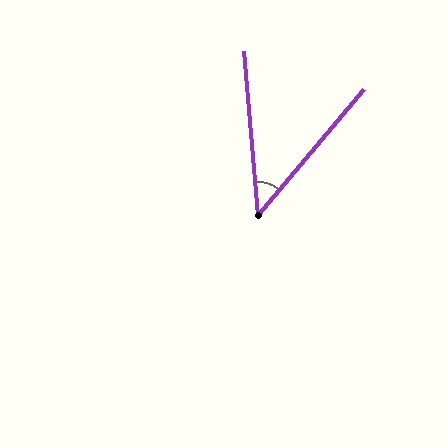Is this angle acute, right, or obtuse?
It is acute.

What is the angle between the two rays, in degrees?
Approximately 45 degrees.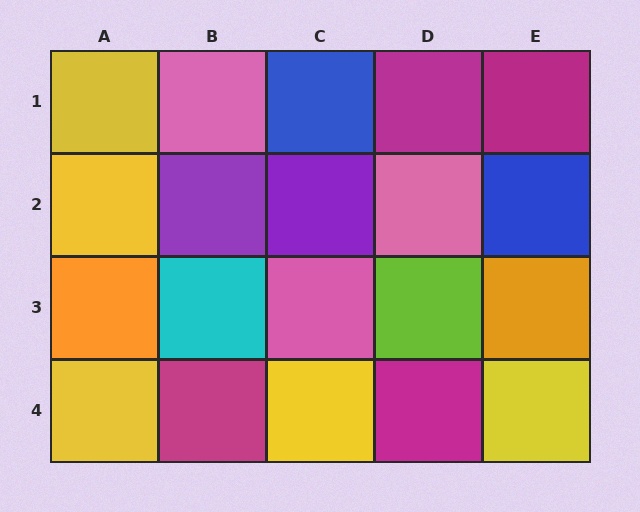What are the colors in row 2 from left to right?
Yellow, purple, purple, pink, blue.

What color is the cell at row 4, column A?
Yellow.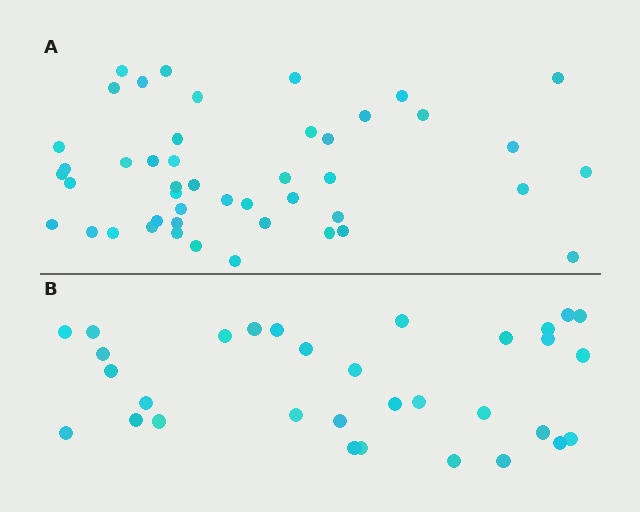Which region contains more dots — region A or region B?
Region A (the top region) has more dots.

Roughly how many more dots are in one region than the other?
Region A has approximately 15 more dots than region B.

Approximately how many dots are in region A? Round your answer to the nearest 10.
About 50 dots. (The exact count is 46, which rounds to 50.)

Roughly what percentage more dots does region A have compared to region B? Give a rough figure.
About 45% more.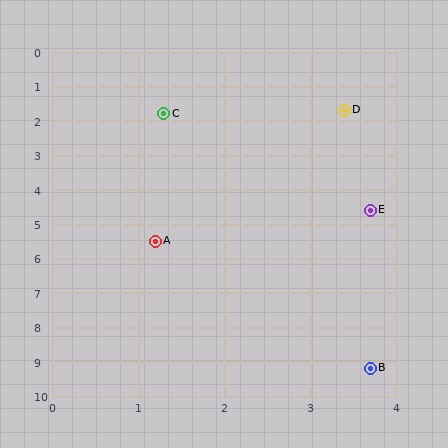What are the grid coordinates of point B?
Point B is at approximately (3.7, 9.2).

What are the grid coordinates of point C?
Point C is at approximately (1.3, 1.8).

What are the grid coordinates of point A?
Point A is at approximately (1.2, 5.5).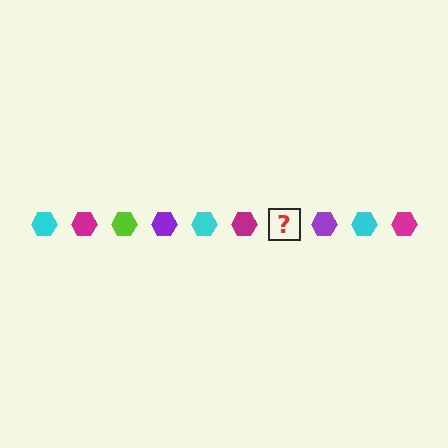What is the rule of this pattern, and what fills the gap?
The rule is that the pattern cycles through cyan, magenta, lime, purple hexagons. The gap should be filled with a lime hexagon.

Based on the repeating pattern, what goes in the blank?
The blank should be a lime hexagon.